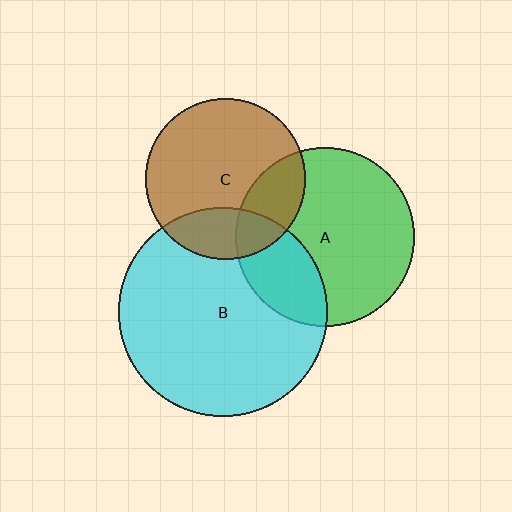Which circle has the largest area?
Circle B (cyan).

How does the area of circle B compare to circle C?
Approximately 1.7 times.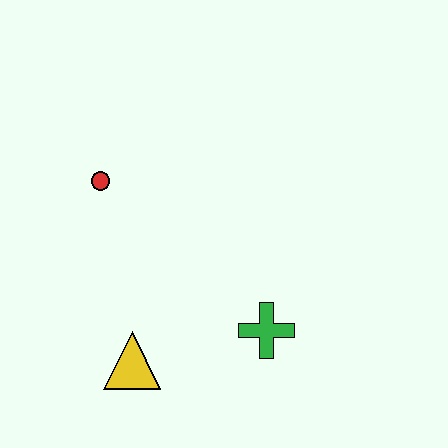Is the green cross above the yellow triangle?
Yes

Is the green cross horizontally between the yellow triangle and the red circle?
No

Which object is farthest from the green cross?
The red circle is farthest from the green cross.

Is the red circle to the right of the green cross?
No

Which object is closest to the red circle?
The yellow triangle is closest to the red circle.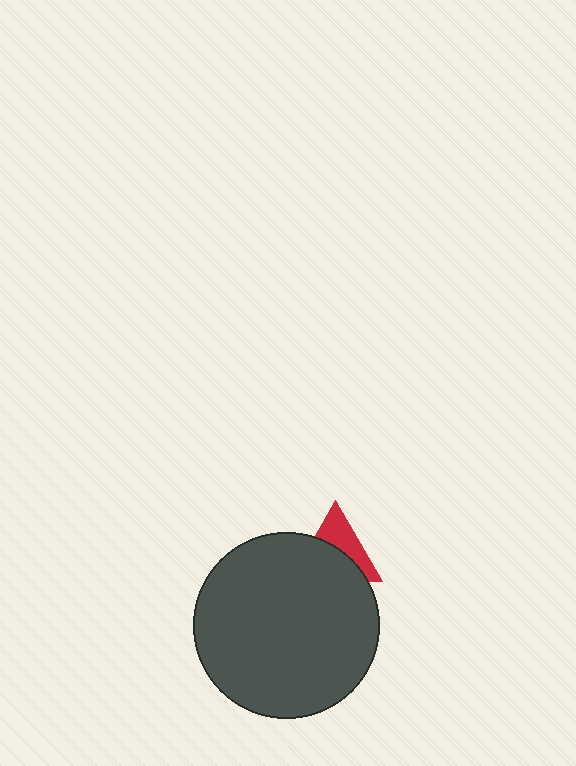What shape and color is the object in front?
The object in front is a dark gray circle.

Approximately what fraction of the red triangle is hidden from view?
Roughly 55% of the red triangle is hidden behind the dark gray circle.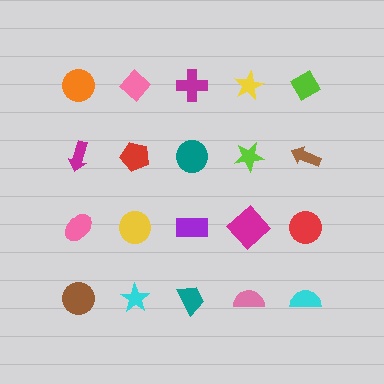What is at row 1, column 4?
A yellow star.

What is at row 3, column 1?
A pink ellipse.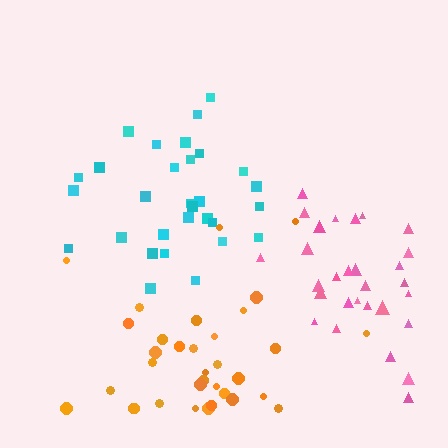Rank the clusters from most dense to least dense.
pink, cyan, orange.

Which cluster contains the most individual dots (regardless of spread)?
Orange (34).